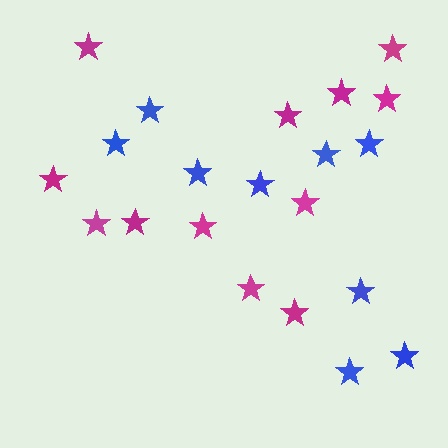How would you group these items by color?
There are 2 groups: one group of blue stars (9) and one group of magenta stars (12).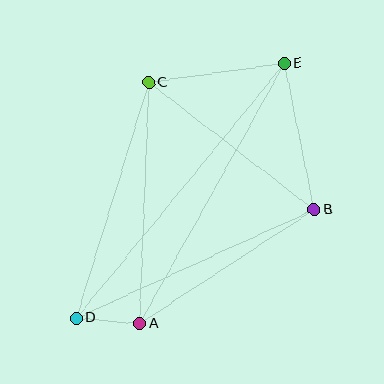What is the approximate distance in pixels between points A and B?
The distance between A and B is approximately 208 pixels.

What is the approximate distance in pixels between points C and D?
The distance between C and D is approximately 247 pixels.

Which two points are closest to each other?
Points A and D are closest to each other.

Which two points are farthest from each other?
Points D and E are farthest from each other.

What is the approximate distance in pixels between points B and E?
The distance between B and E is approximately 150 pixels.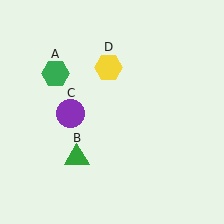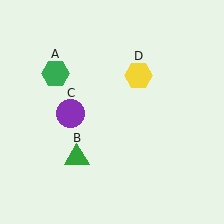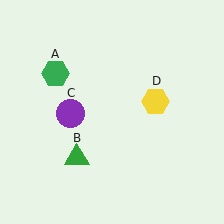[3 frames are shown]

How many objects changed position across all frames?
1 object changed position: yellow hexagon (object D).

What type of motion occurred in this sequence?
The yellow hexagon (object D) rotated clockwise around the center of the scene.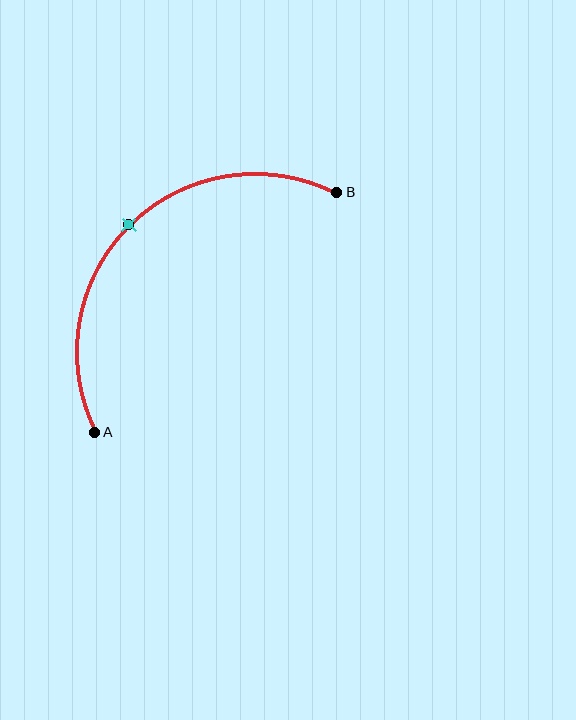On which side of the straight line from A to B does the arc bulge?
The arc bulges above and to the left of the straight line connecting A and B.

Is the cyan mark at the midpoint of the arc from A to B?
Yes. The cyan mark lies on the arc at equal arc-length from both A and B — it is the arc midpoint.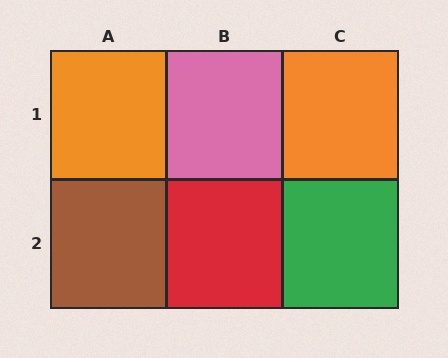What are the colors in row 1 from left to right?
Orange, pink, orange.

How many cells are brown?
1 cell is brown.